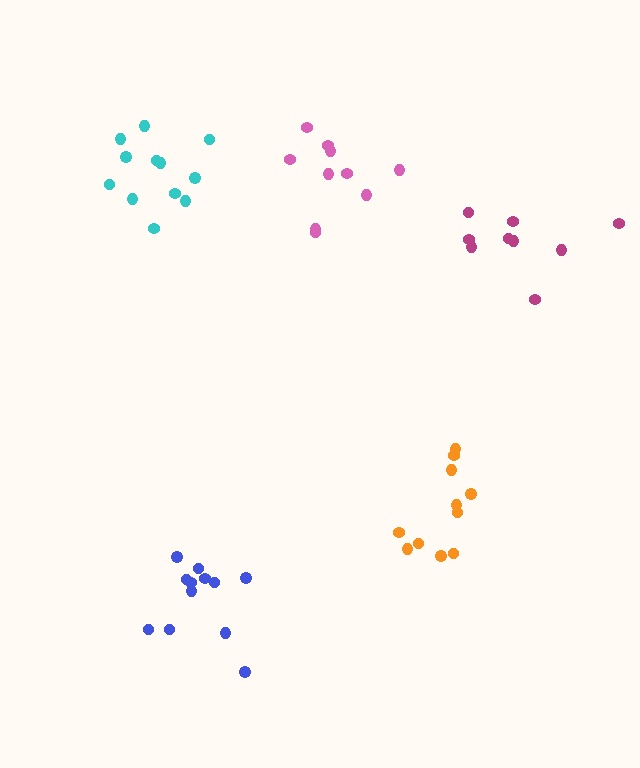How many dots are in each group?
Group 1: 11 dots, Group 2: 10 dots, Group 3: 12 dots, Group 4: 12 dots, Group 5: 9 dots (54 total).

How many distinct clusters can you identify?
There are 5 distinct clusters.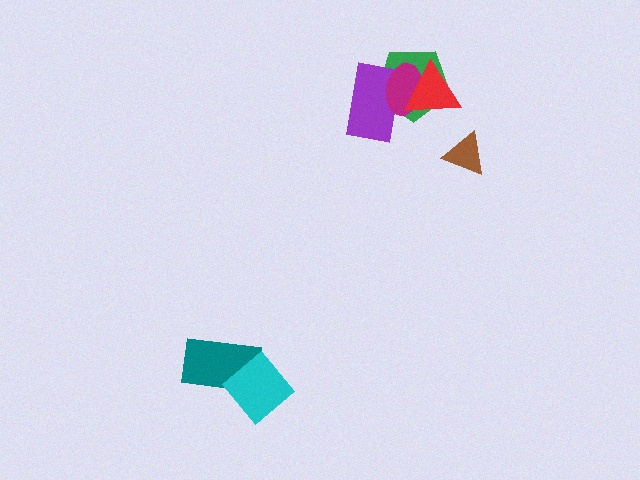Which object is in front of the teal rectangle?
The cyan diamond is in front of the teal rectangle.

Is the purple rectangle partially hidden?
Yes, it is partially covered by another shape.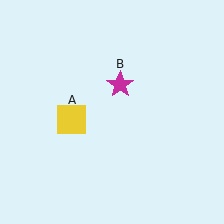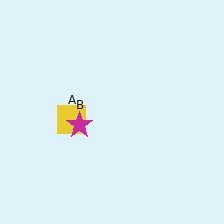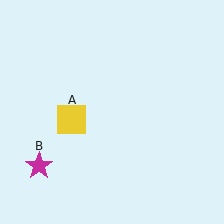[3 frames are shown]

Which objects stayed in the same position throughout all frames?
Yellow square (object A) remained stationary.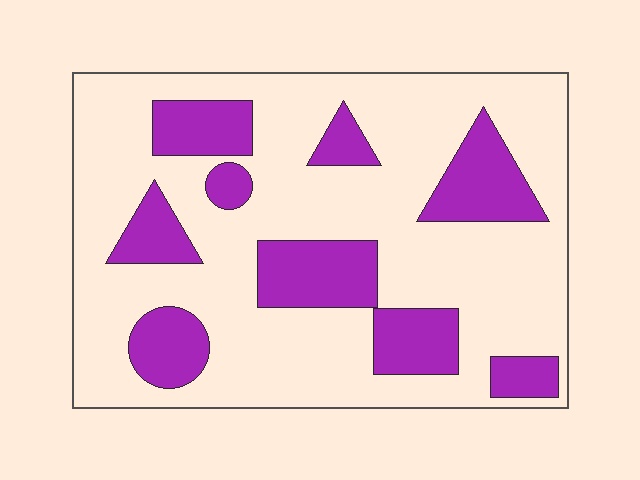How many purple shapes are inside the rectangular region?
9.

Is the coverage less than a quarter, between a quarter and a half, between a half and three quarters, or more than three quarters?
Between a quarter and a half.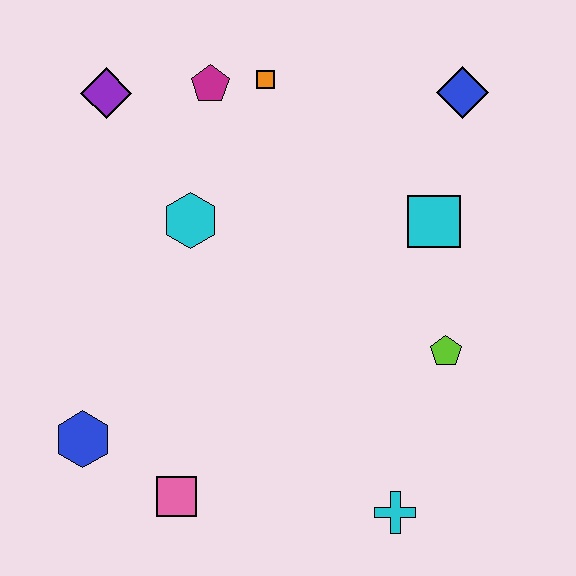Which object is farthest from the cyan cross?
The purple diamond is farthest from the cyan cross.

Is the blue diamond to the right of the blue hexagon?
Yes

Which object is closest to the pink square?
The blue hexagon is closest to the pink square.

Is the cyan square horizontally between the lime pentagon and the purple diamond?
Yes